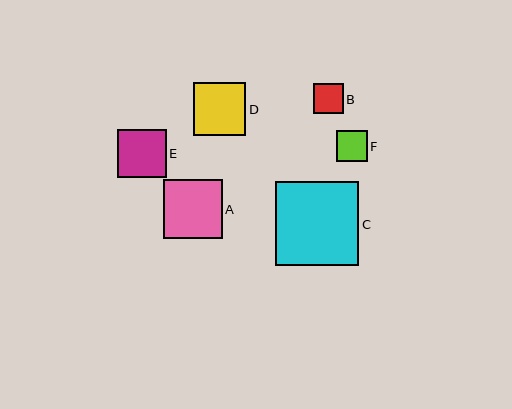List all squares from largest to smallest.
From largest to smallest: C, A, D, E, F, B.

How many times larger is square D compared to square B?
Square D is approximately 1.8 times the size of square B.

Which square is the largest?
Square C is the largest with a size of approximately 84 pixels.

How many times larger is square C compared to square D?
Square C is approximately 1.6 times the size of square D.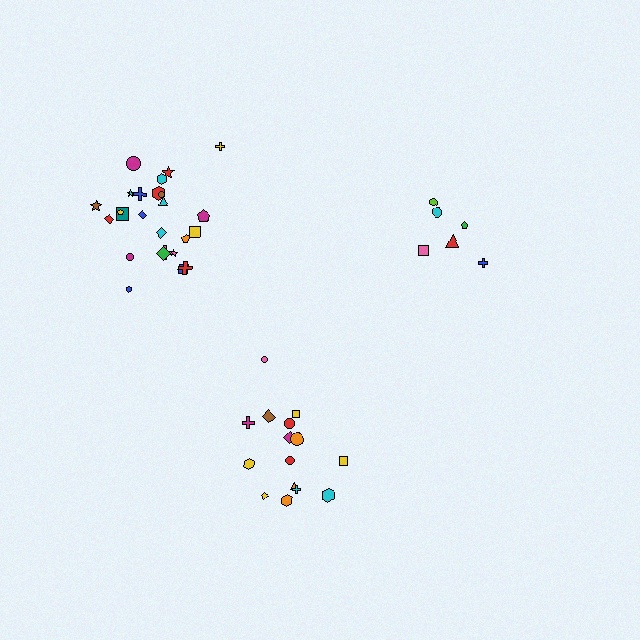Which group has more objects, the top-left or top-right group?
The top-left group.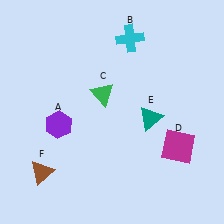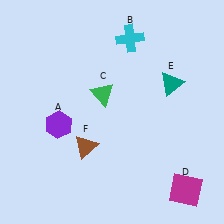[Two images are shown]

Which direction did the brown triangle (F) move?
The brown triangle (F) moved right.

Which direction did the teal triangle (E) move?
The teal triangle (E) moved up.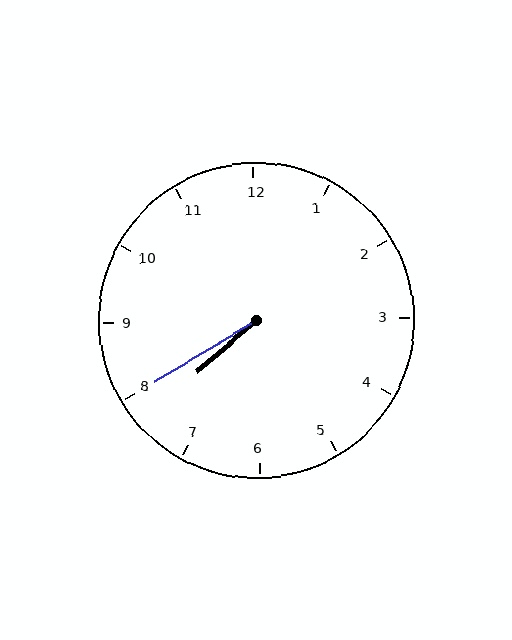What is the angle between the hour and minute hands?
Approximately 10 degrees.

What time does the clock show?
7:40.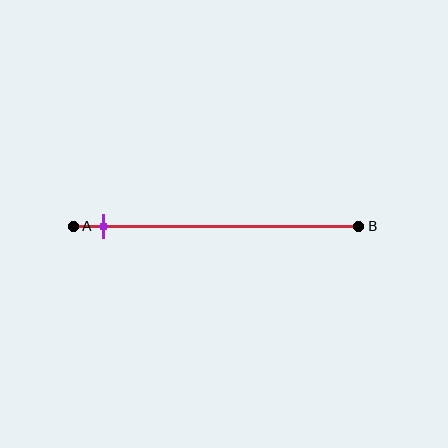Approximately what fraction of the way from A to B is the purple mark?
The purple mark is approximately 10% of the way from A to B.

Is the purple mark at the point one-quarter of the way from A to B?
No, the mark is at about 10% from A, not at the 25% one-quarter point.